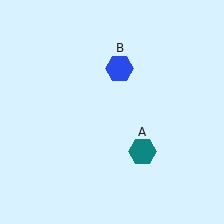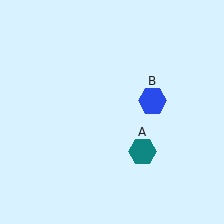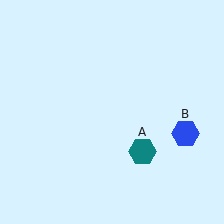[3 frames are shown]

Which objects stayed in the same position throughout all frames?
Teal hexagon (object A) remained stationary.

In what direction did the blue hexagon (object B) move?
The blue hexagon (object B) moved down and to the right.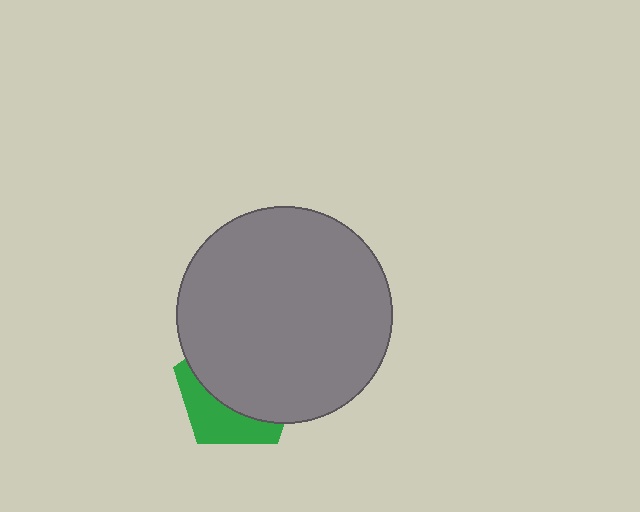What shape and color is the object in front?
The object in front is a gray circle.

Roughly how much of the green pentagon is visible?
A small part of it is visible (roughly 34%).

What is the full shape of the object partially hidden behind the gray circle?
The partially hidden object is a green pentagon.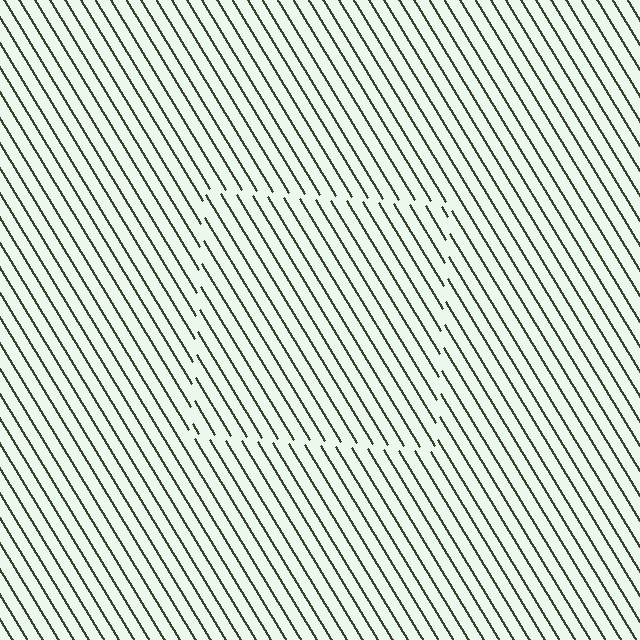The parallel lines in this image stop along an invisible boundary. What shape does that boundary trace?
An illusory square. The interior of the shape contains the same grating, shifted by half a period — the contour is defined by the phase discontinuity where line-ends from the inner and outer gratings abut.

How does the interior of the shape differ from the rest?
The interior of the shape contains the same grating, shifted by half a period — the contour is defined by the phase discontinuity where line-ends from the inner and outer gratings abut.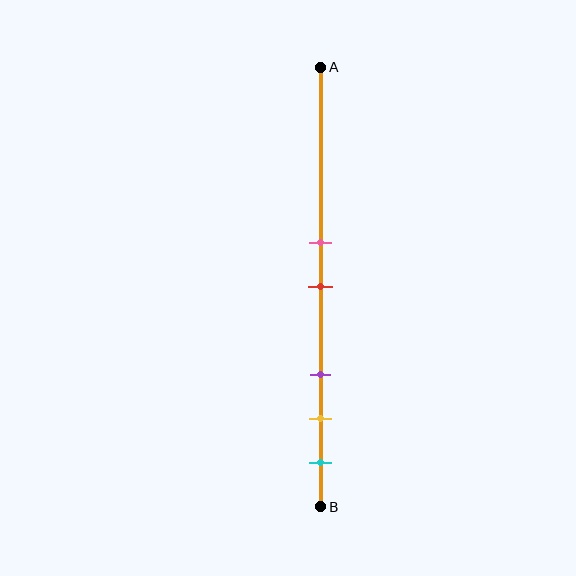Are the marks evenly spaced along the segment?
No, the marks are not evenly spaced.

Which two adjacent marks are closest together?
The pink and red marks are the closest adjacent pair.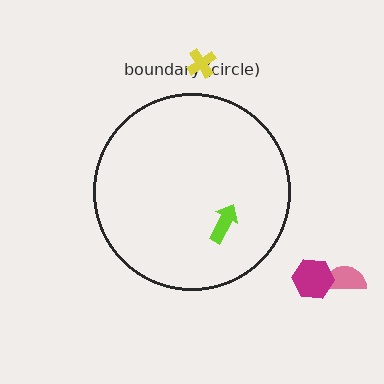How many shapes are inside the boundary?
1 inside, 3 outside.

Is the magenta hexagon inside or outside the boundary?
Outside.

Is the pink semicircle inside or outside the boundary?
Outside.